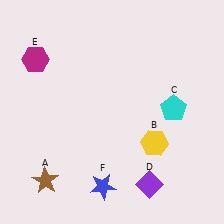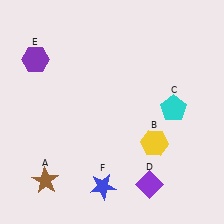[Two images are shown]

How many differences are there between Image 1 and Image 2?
There is 1 difference between the two images.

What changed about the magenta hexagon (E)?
In Image 1, E is magenta. In Image 2, it changed to purple.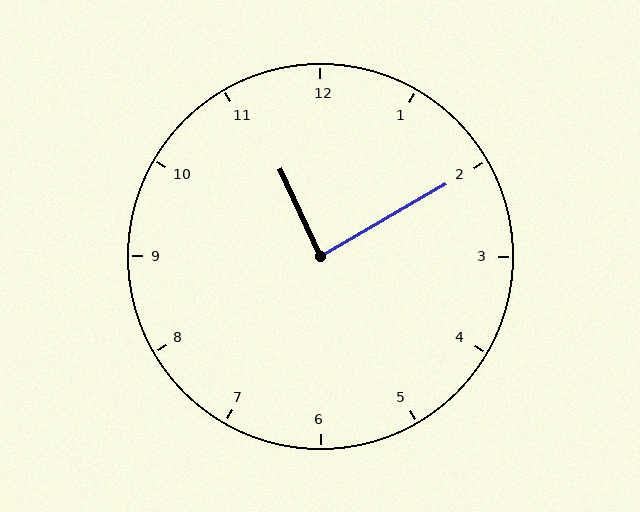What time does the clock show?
11:10.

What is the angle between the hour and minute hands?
Approximately 85 degrees.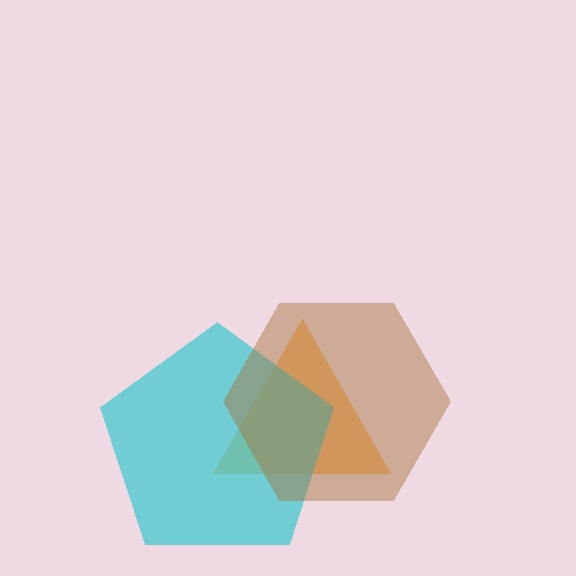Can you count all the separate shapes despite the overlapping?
Yes, there are 3 separate shapes.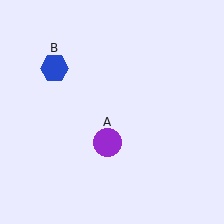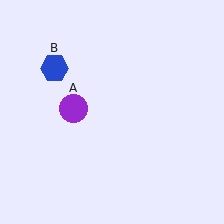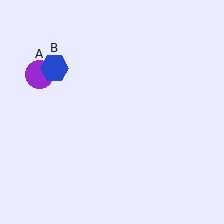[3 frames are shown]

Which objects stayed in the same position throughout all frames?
Blue hexagon (object B) remained stationary.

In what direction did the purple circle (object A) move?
The purple circle (object A) moved up and to the left.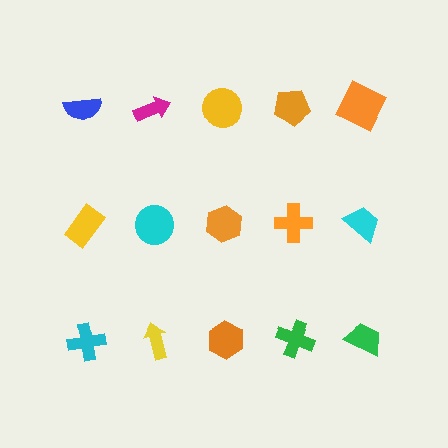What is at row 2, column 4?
An orange cross.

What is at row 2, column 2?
A cyan circle.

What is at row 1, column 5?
An orange square.